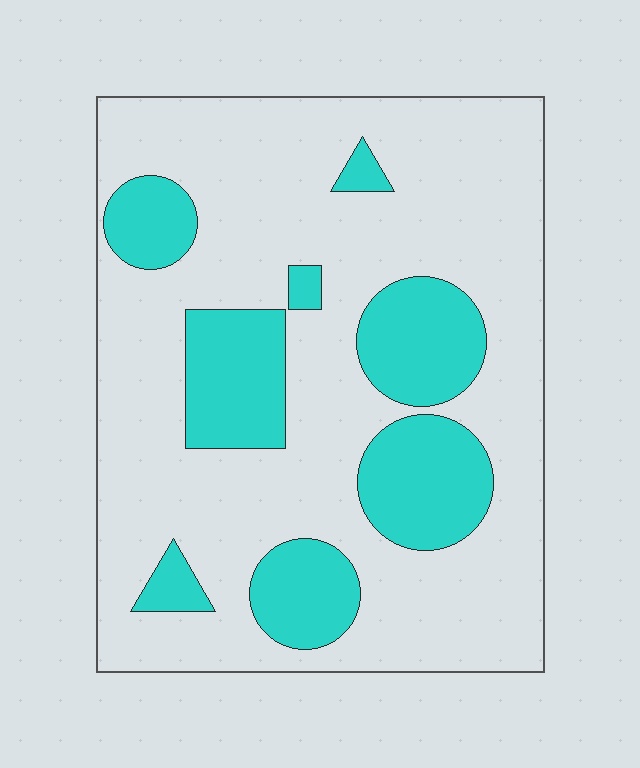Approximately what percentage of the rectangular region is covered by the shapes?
Approximately 25%.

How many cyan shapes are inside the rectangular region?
8.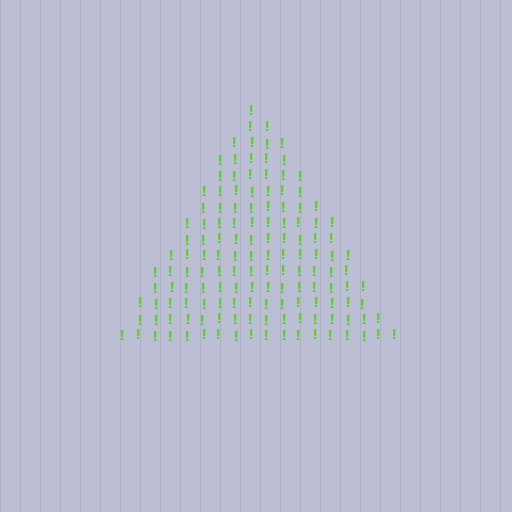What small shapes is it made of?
It is made of small exclamation marks.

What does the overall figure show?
The overall figure shows a triangle.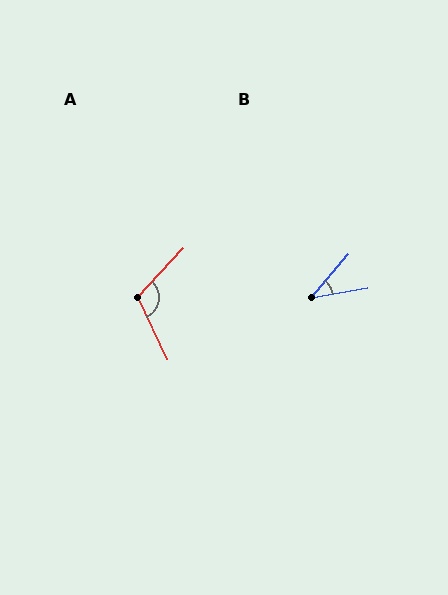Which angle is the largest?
A, at approximately 111 degrees.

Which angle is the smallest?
B, at approximately 39 degrees.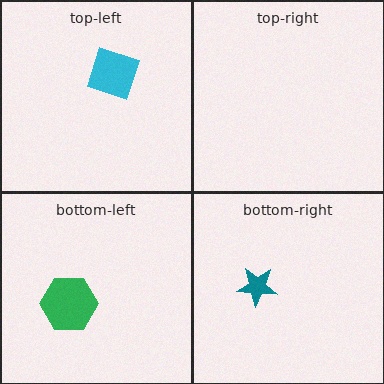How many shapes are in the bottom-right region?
1.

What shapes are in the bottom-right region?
The teal star.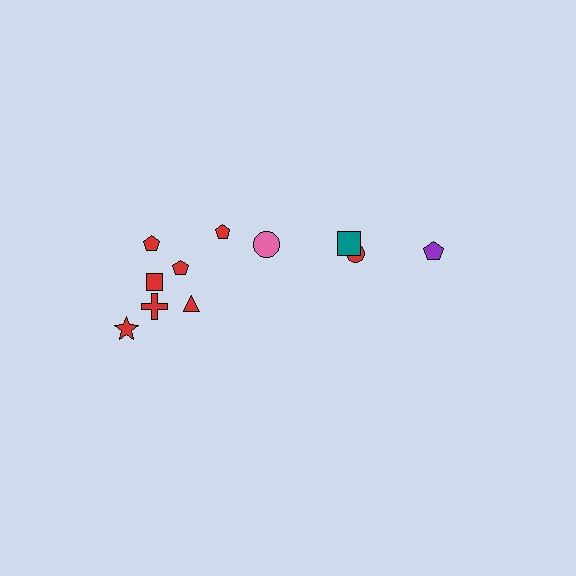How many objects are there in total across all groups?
There are 11 objects.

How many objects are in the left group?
There are 8 objects.